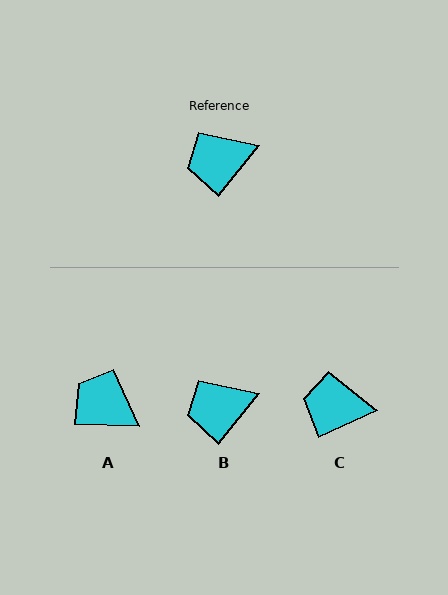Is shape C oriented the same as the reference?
No, it is off by about 26 degrees.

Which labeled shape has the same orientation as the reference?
B.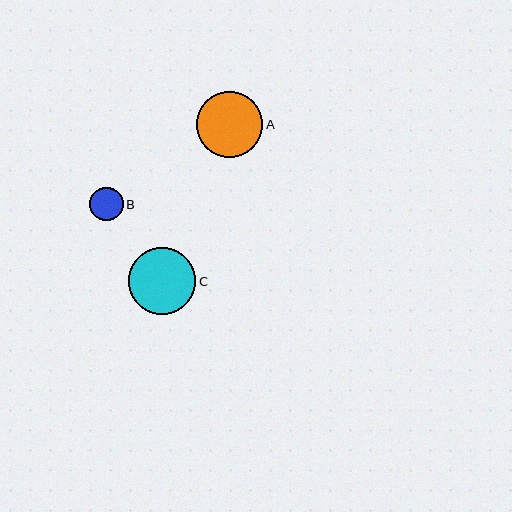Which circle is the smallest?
Circle B is the smallest with a size of approximately 33 pixels.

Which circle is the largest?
Circle C is the largest with a size of approximately 67 pixels.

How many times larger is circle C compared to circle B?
Circle C is approximately 2.0 times the size of circle B.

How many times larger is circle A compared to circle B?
Circle A is approximately 2.0 times the size of circle B.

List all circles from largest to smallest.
From largest to smallest: C, A, B.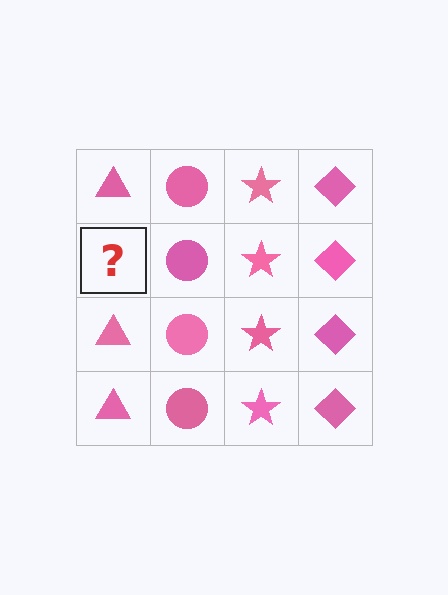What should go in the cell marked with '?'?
The missing cell should contain a pink triangle.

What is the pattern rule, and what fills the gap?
The rule is that each column has a consistent shape. The gap should be filled with a pink triangle.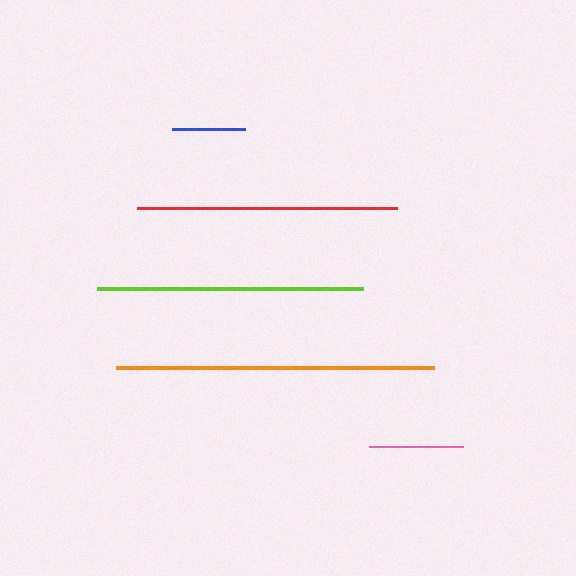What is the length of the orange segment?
The orange segment is approximately 318 pixels long.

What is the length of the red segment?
The red segment is approximately 260 pixels long.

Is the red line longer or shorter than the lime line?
The lime line is longer than the red line.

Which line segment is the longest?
The orange line is the longest at approximately 318 pixels.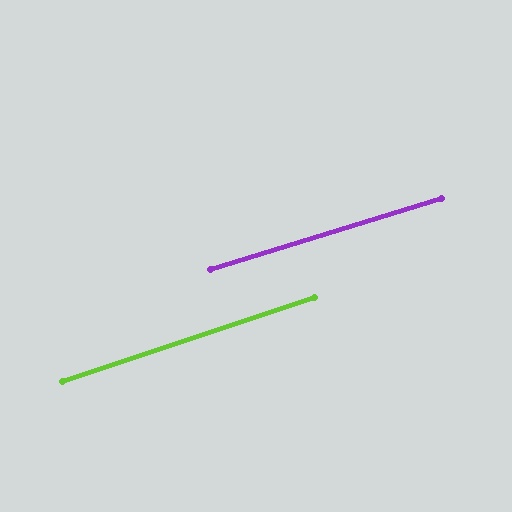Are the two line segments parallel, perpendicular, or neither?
Parallel — their directions differ by only 1.2°.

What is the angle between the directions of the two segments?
Approximately 1 degree.